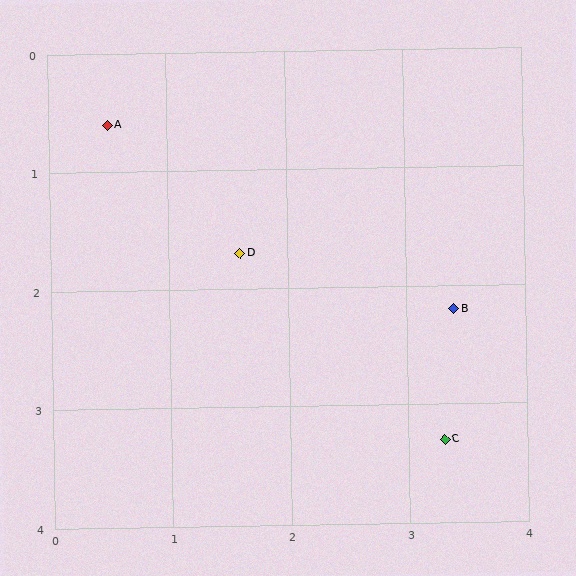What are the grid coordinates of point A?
Point A is at approximately (0.5, 0.6).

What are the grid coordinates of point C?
Point C is at approximately (3.3, 3.3).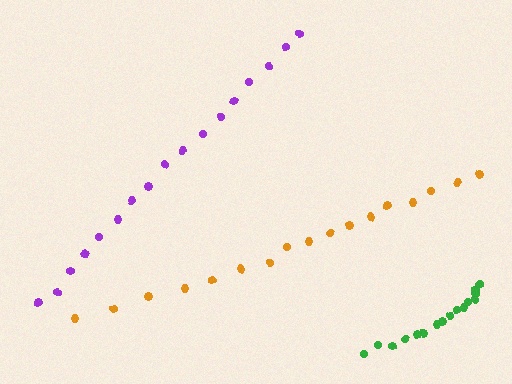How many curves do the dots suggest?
There are 3 distinct paths.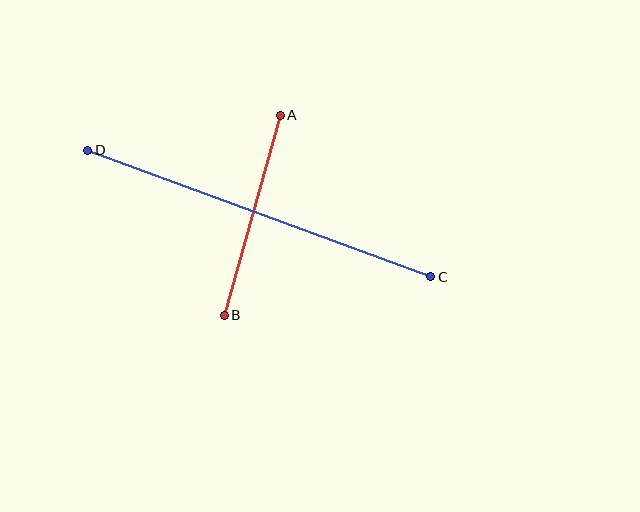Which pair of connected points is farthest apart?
Points C and D are farthest apart.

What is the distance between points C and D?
The distance is approximately 365 pixels.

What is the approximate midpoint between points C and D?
The midpoint is at approximately (259, 213) pixels.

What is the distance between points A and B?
The distance is approximately 208 pixels.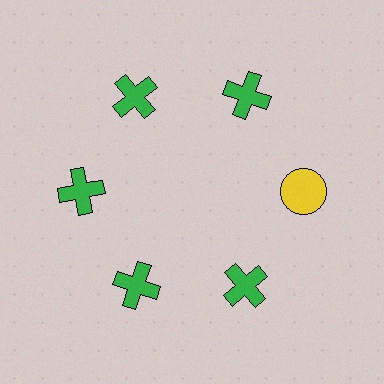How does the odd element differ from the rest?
It differs in both color (yellow instead of green) and shape (circle instead of cross).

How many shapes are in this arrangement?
There are 6 shapes arranged in a ring pattern.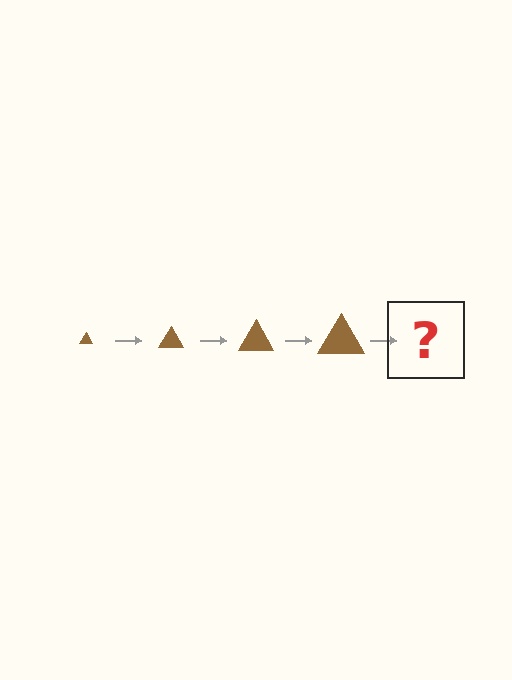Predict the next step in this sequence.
The next step is a brown triangle, larger than the previous one.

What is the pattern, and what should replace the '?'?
The pattern is that the triangle gets progressively larger each step. The '?' should be a brown triangle, larger than the previous one.